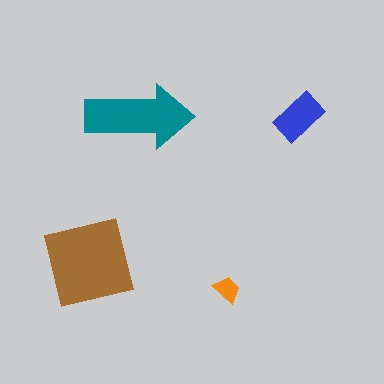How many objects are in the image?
There are 4 objects in the image.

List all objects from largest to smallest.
The brown square, the teal arrow, the blue rectangle, the orange trapezoid.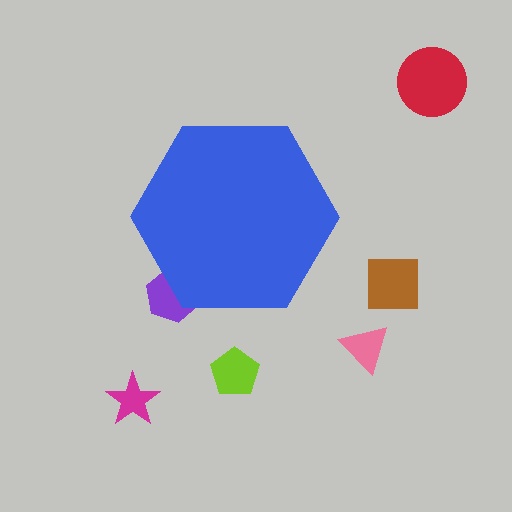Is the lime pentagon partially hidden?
No, the lime pentagon is fully visible.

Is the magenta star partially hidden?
No, the magenta star is fully visible.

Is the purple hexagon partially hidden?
Yes, the purple hexagon is partially hidden behind the blue hexagon.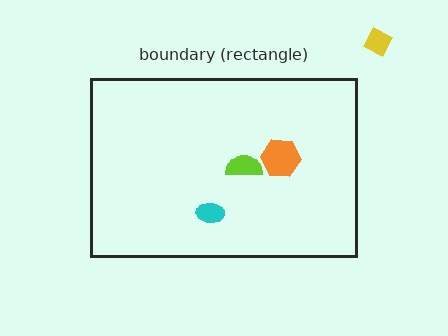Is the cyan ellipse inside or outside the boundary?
Inside.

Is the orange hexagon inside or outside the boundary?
Inside.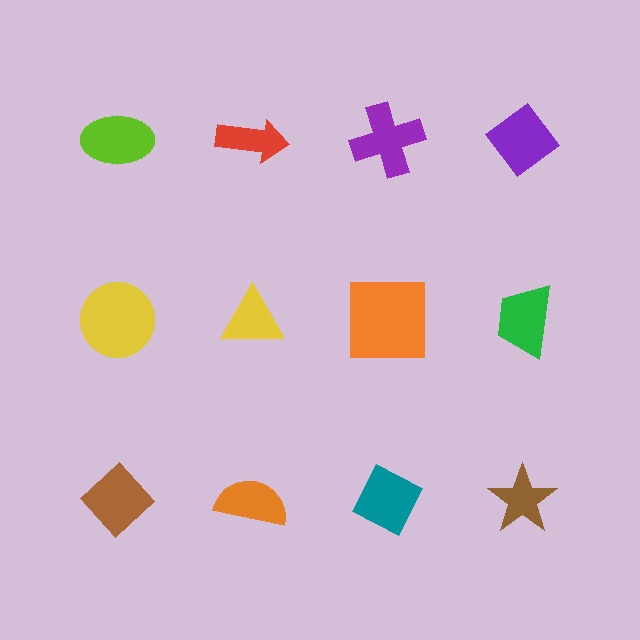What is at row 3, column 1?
A brown diamond.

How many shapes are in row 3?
4 shapes.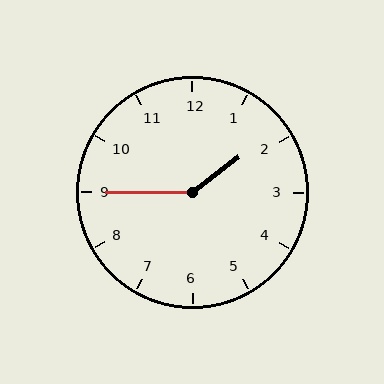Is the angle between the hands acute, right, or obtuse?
It is obtuse.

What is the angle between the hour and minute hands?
Approximately 142 degrees.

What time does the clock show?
1:45.